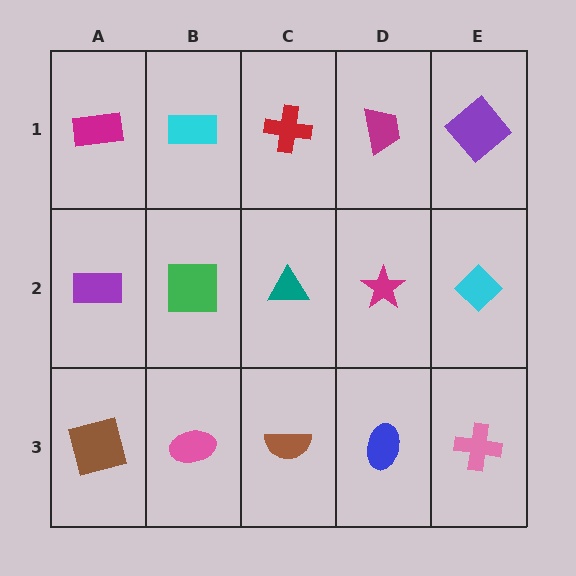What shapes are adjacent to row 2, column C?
A red cross (row 1, column C), a brown semicircle (row 3, column C), a green square (row 2, column B), a magenta star (row 2, column D).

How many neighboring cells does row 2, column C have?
4.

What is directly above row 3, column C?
A teal triangle.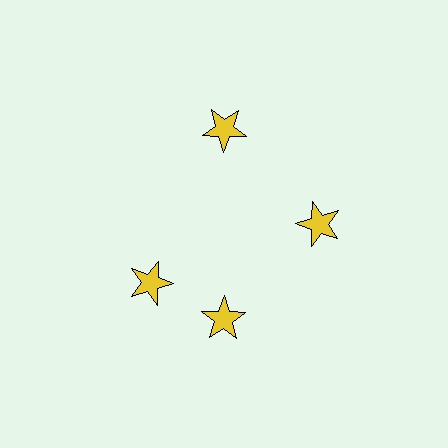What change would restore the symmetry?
The symmetry would be restored by rotating it back into even spacing with its neighbors so that all 4 stars sit at equal angles and equal distance from the center.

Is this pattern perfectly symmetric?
No. The 4 yellow stars are arranged in a ring, but one element near the 9 o'clock position is rotated out of alignment along the ring, breaking the 4-fold rotational symmetry.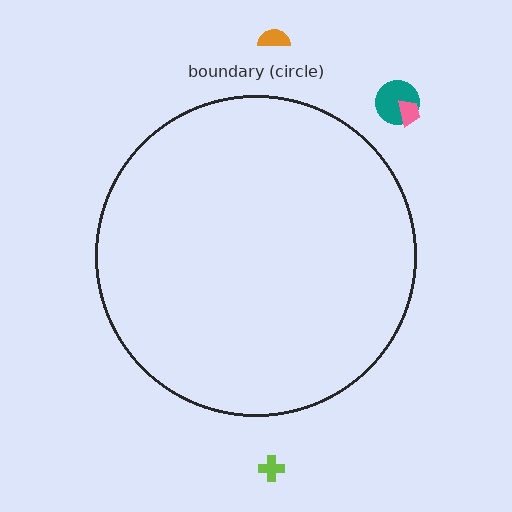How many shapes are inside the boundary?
0 inside, 4 outside.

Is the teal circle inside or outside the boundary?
Outside.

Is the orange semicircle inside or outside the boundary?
Outside.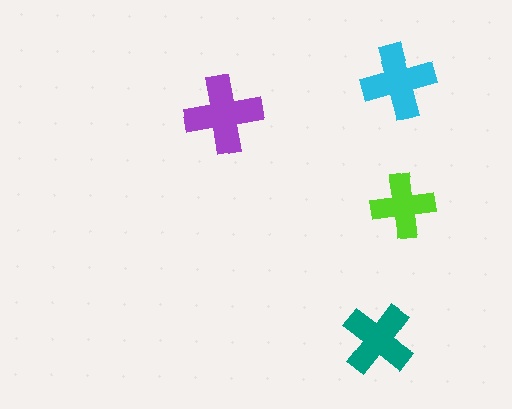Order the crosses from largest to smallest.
the purple one, the cyan one, the teal one, the lime one.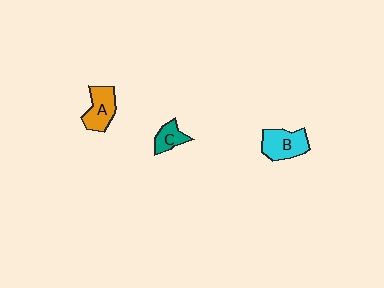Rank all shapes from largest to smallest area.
From largest to smallest: B (cyan), A (orange), C (teal).